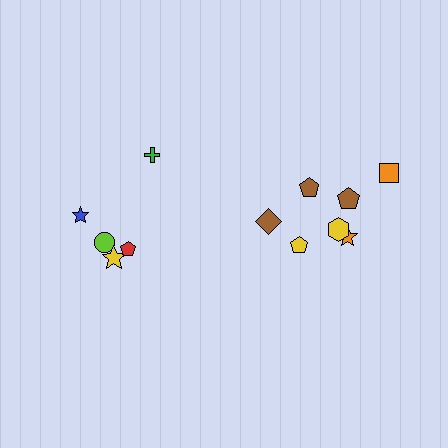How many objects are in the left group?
There are 5 objects.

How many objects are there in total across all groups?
There are 12 objects.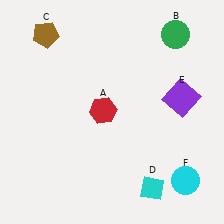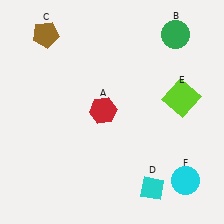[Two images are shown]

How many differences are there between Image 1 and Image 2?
There is 1 difference between the two images.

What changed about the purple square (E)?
In Image 1, E is purple. In Image 2, it changed to lime.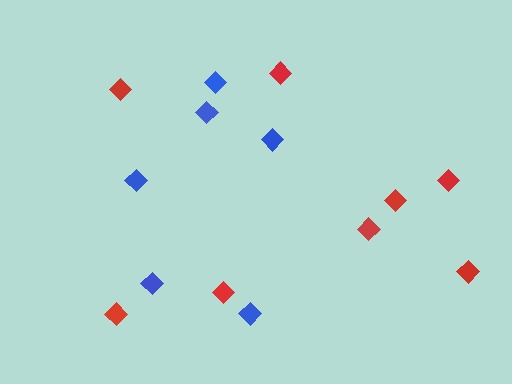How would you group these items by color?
There are 2 groups: one group of blue diamonds (6) and one group of red diamonds (8).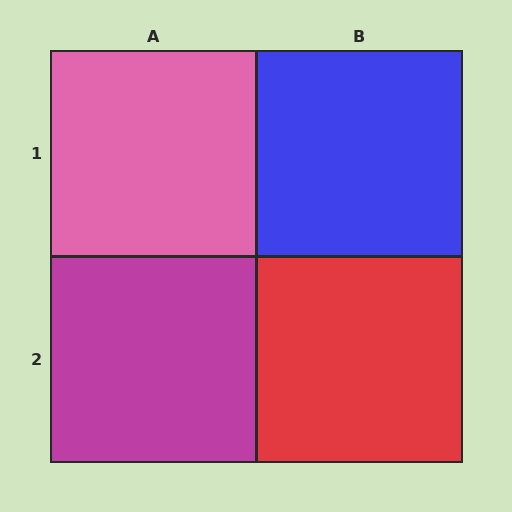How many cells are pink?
1 cell is pink.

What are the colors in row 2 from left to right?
Magenta, red.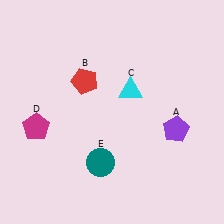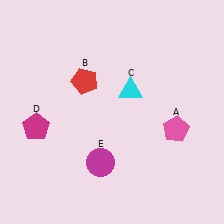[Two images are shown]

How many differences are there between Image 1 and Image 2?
There are 2 differences between the two images.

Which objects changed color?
A changed from purple to pink. E changed from teal to magenta.